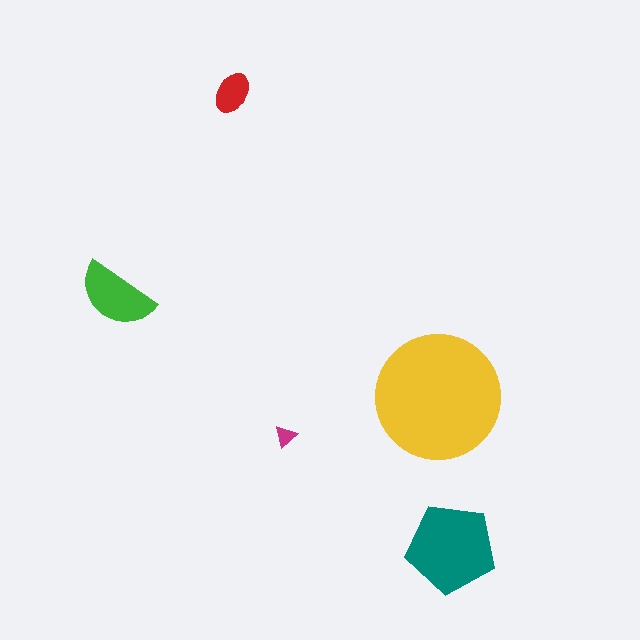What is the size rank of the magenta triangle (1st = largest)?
5th.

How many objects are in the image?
There are 5 objects in the image.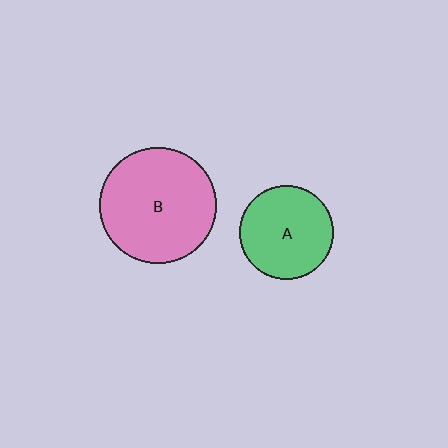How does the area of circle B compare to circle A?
Approximately 1.5 times.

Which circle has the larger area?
Circle B (pink).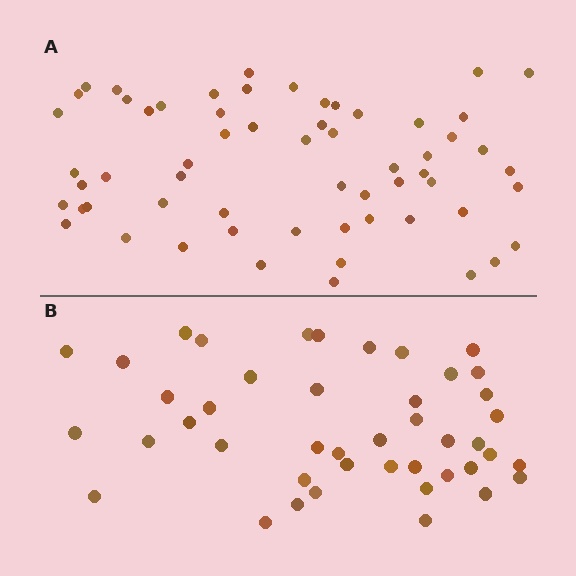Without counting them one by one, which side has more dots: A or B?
Region A (the top region) has more dots.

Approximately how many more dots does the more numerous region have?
Region A has approximately 15 more dots than region B.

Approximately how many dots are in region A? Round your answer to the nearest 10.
About 60 dots.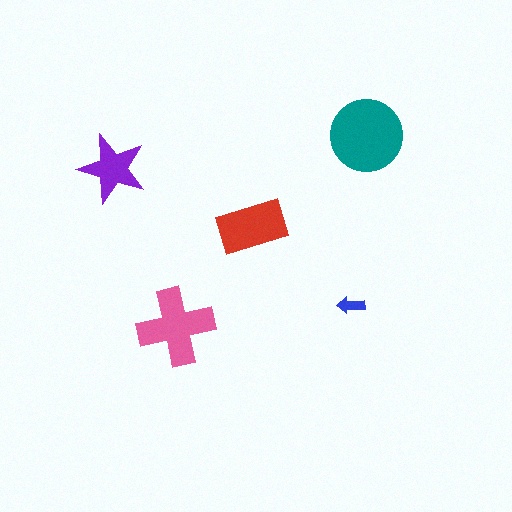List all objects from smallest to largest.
The blue arrow, the purple star, the red rectangle, the pink cross, the teal circle.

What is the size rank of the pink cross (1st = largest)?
2nd.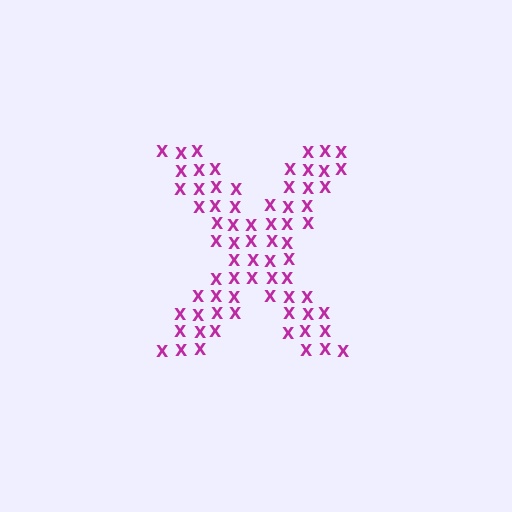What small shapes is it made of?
It is made of small letter X's.